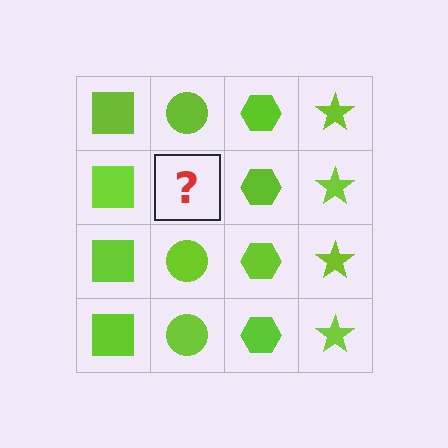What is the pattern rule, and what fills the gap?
The rule is that each column has a consistent shape. The gap should be filled with a lime circle.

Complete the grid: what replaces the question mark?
The question mark should be replaced with a lime circle.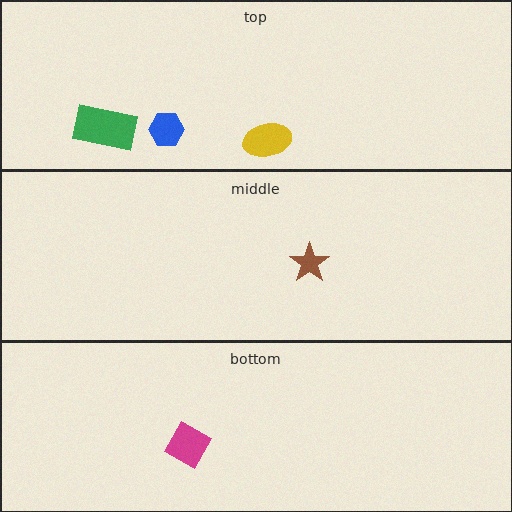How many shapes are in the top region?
3.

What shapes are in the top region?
The green rectangle, the yellow ellipse, the blue hexagon.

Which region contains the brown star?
The middle region.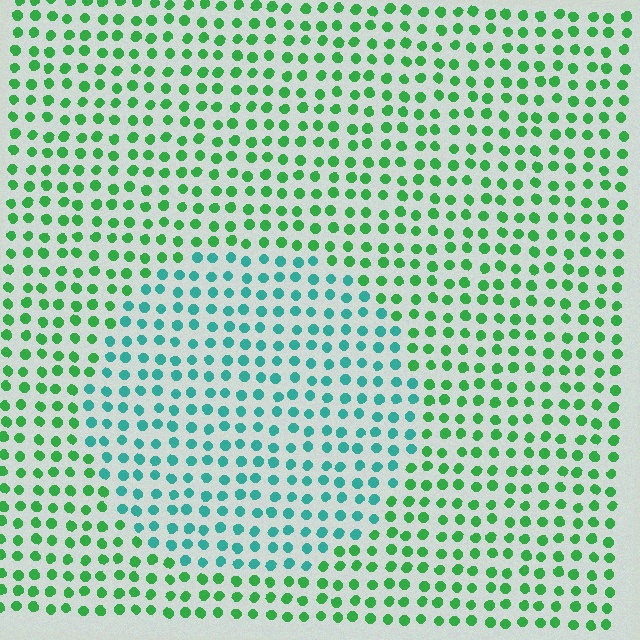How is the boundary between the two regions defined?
The boundary is defined purely by a slight shift in hue (about 43 degrees). Spacing, size, and orientation are identical on both sides.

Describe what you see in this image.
The image is filled with small green elements in a uniform arrangement. A circle-shaped region is visible where the elements are tinted to a slightly different hue, forming a subtle color boundary.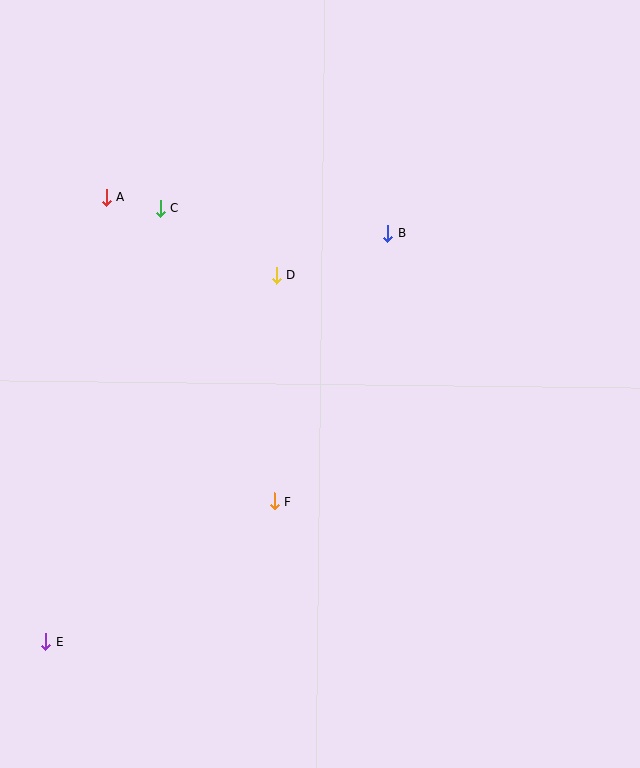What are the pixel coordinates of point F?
Point F is at (274, 501).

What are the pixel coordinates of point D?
Point D is at (276, 275).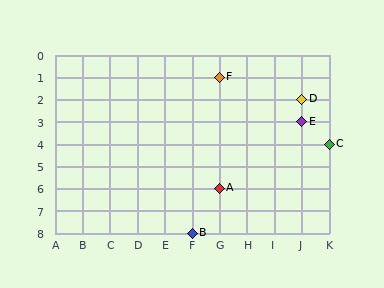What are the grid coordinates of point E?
Point E is at grid coordinates (J, 3).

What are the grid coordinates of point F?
Point F is at grid coordinates (G, 1).